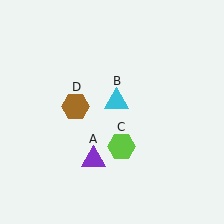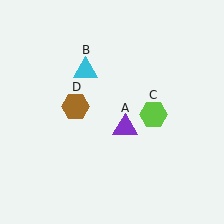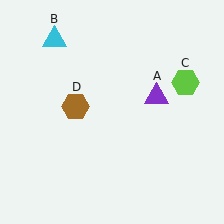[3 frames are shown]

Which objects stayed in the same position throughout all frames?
Brown hexagon (object D) remained stationary.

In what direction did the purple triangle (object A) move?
The purple triangle (object A) moved up and to the right.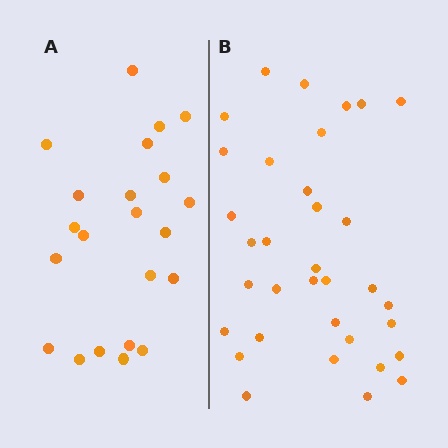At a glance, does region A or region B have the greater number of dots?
Region B (the right region) has more dots.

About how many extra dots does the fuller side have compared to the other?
Region B has roughly 12 or so more dots than region A.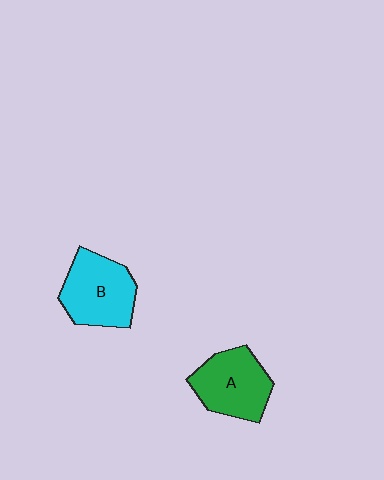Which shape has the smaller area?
Shape A (green).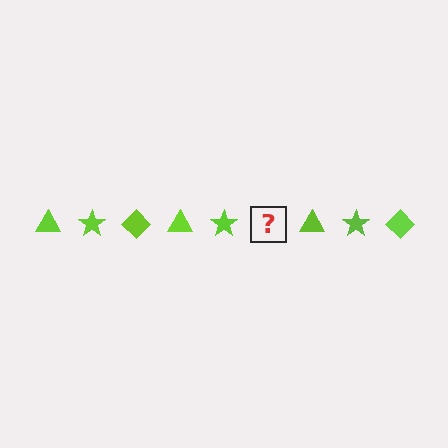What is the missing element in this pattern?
The missing element is a lime diamond.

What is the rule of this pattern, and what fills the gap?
The rule is that the pattern cycles through triangle, star, diamond shapes in lime. The gap should be filled with a lime diamond.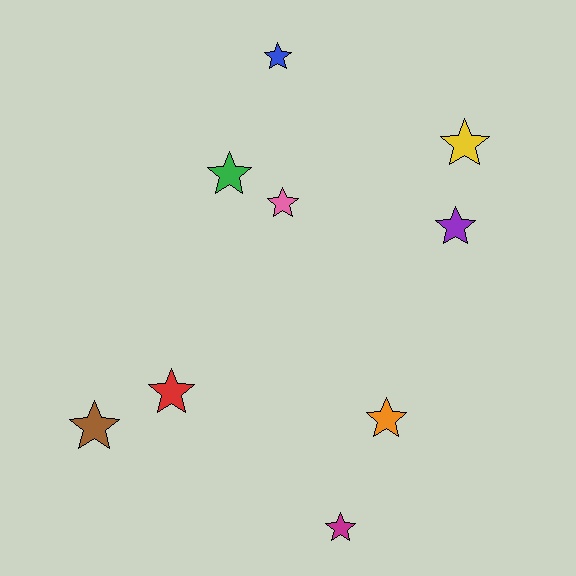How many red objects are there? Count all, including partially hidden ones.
There is 1 red object.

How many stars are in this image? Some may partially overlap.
There are 9 stars.